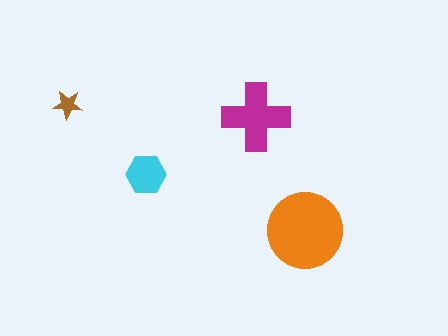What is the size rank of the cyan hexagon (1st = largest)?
3rd.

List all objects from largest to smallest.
The orange circle, the magenta cross, the cyan hexagon, the brown star.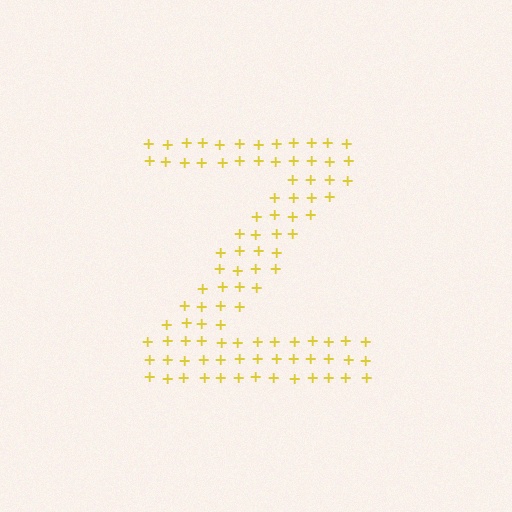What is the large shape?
The large shape is the letter Z.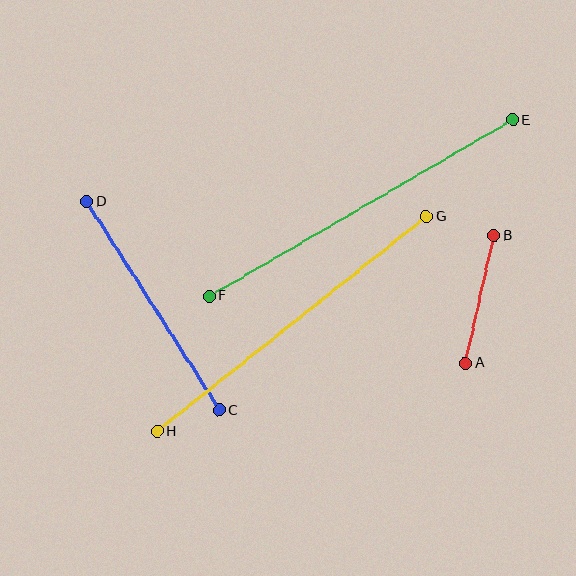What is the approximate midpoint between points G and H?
The midpoint is at approximately (292, 324) pixels.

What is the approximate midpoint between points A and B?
The midpoint is at approximately (480, 299) pixels.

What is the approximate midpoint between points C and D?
The midpoint is at approximately (153, 306) pixels.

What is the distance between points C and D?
The distance is approximately 247 pixels.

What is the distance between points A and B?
The distance is approximately 131 pixels.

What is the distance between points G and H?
The distance is approximately 345 pixels.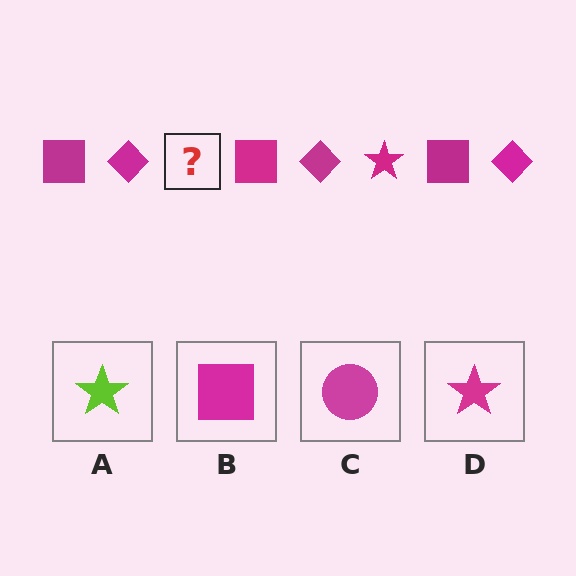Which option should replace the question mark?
Option D.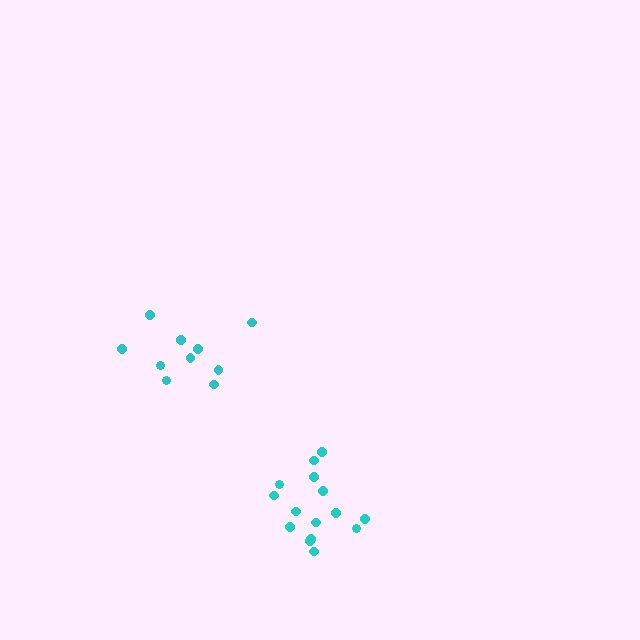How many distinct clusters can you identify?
There are 2 distinct clusters.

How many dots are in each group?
Group 1: 15 dots, Group 2: 10 dots (25 total).